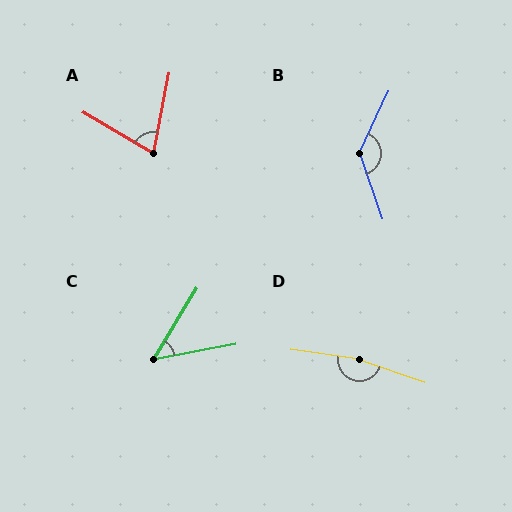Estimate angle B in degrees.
Approximately 136 degrees.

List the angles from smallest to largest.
C (48°), A (71°), B (136°), D (169°).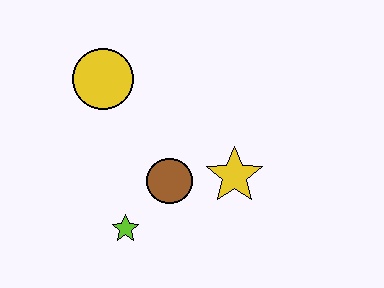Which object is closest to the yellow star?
The brown circle is closest to the yellow star.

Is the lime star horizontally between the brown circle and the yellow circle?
Yes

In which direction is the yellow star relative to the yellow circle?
The yellow star is to the right of the yellow circle.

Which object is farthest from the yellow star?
The yellow circle is farthest from the yellow star.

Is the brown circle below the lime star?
No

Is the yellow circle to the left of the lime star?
Yes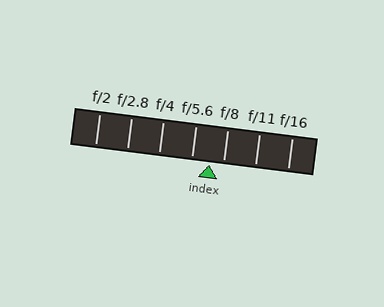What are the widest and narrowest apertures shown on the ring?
The widest aperture shown is f/2 and the narrowest is f/16.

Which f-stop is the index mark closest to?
The index mark is closest to f/8.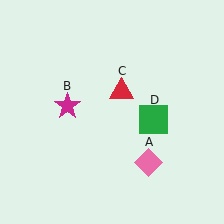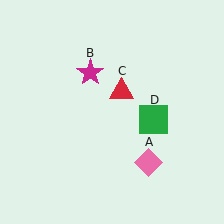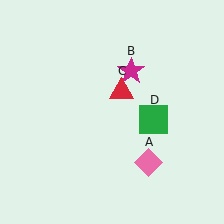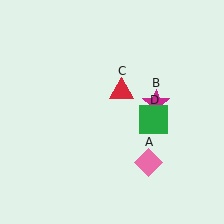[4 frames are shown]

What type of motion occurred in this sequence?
The magenta star (object B) rotated clockwise around the center of the scene.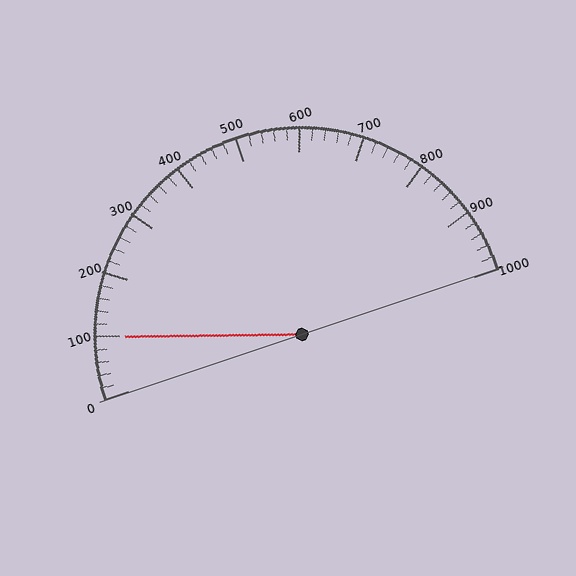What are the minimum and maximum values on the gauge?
The gauge ranges from 0 to 1000.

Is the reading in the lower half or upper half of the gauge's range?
The reading is in the lower half of the range (0 to 1000).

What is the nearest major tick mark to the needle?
The nearest major tick mark is 100.